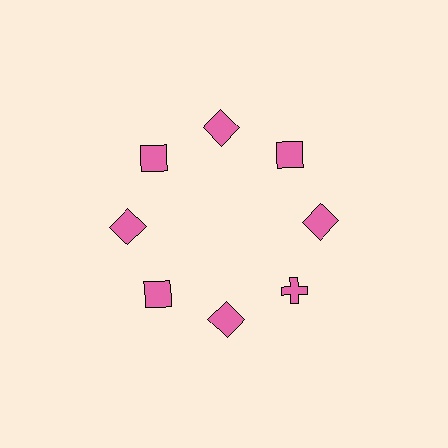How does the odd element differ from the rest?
It has a different shape: cross instead of square.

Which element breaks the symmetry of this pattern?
The pink cross at roughly the 4 o'clock position breaks the symmetry. All other shapes are pink squares.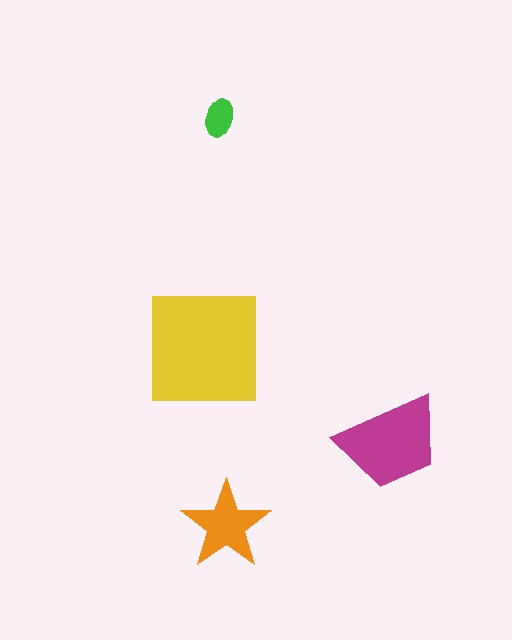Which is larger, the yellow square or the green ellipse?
The yellow square.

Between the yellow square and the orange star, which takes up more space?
The yellow square.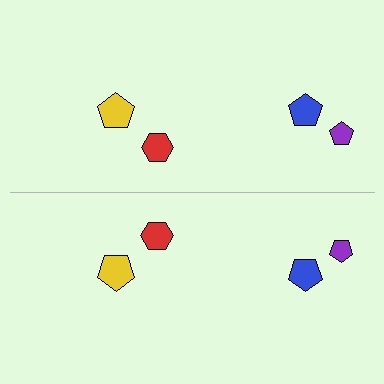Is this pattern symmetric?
Yes, this pattern has bilateral (reflection) symmetry.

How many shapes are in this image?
There are 8 shapes in this image.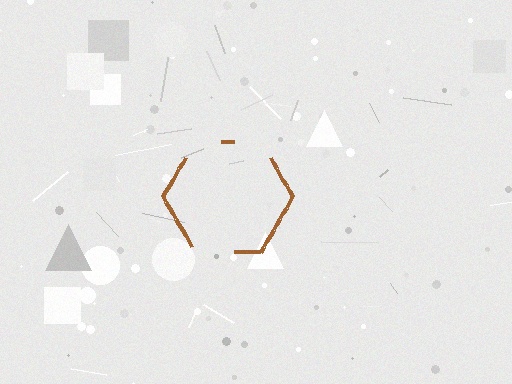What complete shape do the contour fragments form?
The contour fragments form a hexagon.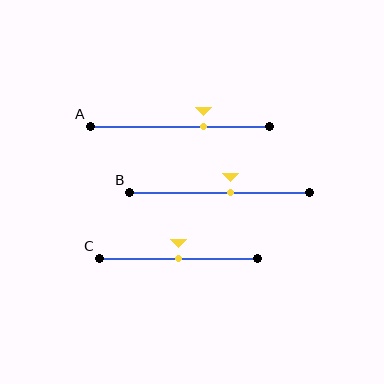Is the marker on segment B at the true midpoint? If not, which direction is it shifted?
No, the marker on segment B is shifted to the right by about 6% of the segment length.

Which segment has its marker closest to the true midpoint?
Segment C has its marker closest to the true midpoint.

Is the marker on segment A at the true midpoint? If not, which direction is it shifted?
No, the marker on segment A is shifted to the right by about 13% of the segment length.